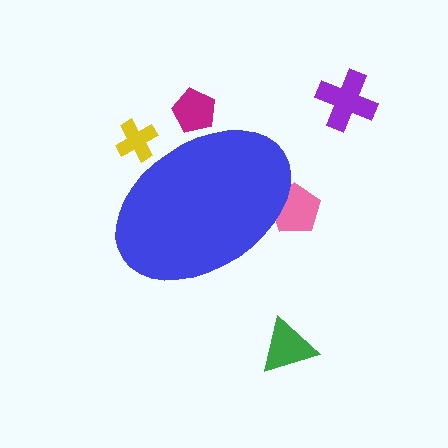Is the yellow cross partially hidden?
Yes, the yellow cross is partially hidden behind the blue ellipse.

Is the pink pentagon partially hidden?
Yes, the pink pentagon is partially hidden behind the blue ellipse.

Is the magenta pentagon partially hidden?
Yes, the magenta pentagon is partially hidden behind the blue ellipse.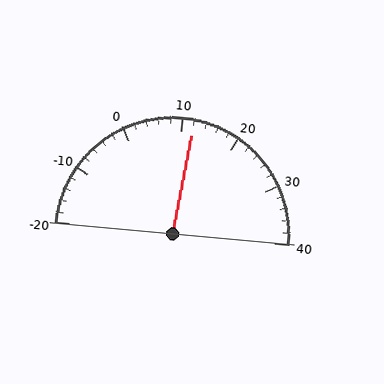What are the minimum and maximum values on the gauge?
The gauge ranges from -20 to 40.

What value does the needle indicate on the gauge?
The needle indicates approximately 12.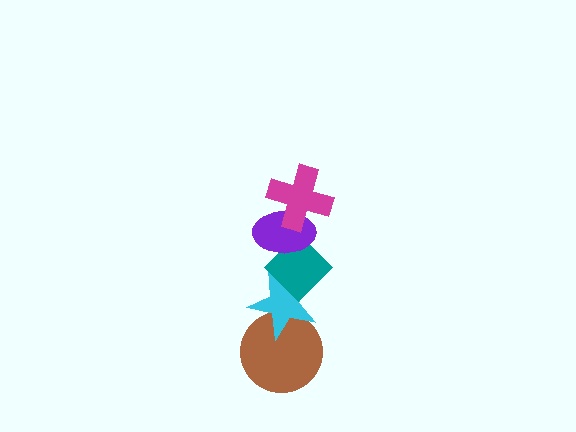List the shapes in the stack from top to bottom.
From top to bottom: the magenta cross, the purple ellipse, the teal diamond, the cyan star, the brown circle.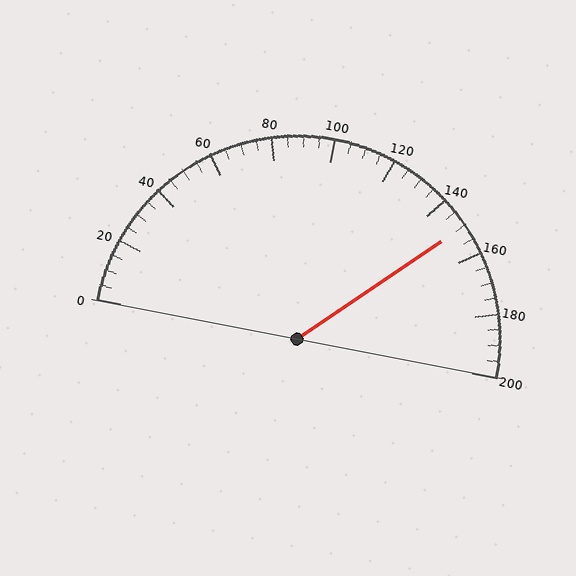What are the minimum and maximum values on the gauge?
The gauge ranges from 0 to 200.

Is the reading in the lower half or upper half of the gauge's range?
The reading is in the upper half of the range (0 to 200).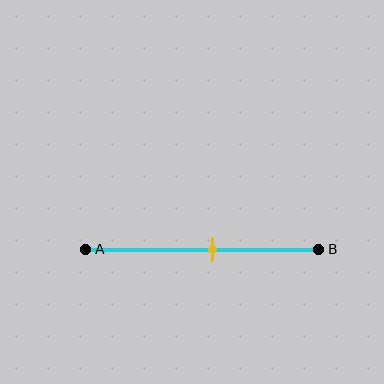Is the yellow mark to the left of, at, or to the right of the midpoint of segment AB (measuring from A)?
The yellow mark is to the right of the midpoint of segment AB.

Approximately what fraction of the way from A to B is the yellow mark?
The yellow mark is approximately 55% of the way from A to B.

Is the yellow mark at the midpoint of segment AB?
No, the mark is at about 55% from A, not at the 50% midpoint.